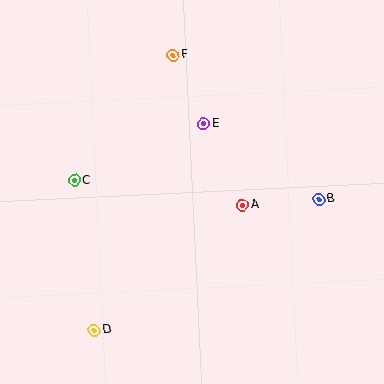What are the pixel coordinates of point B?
Point B is at (319, 199).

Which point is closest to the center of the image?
Point A at (242, 205) is closest to the center.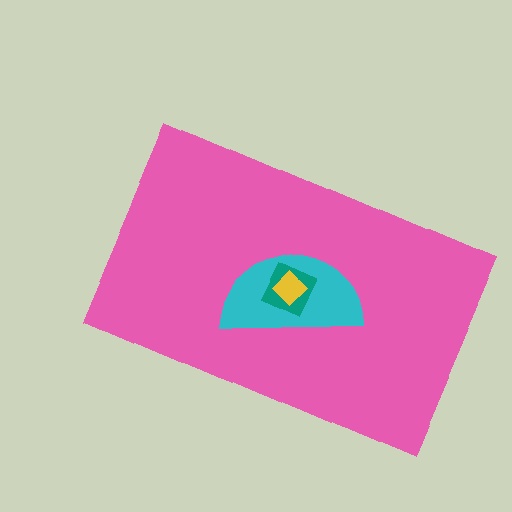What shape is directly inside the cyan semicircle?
The teal diamond.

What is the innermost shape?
The yellow diamond.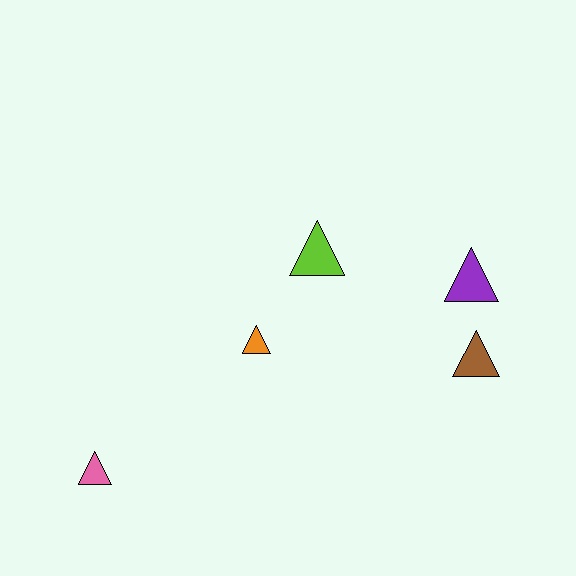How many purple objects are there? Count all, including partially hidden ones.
There is 1 purple object.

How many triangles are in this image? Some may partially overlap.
There are 5 triangles.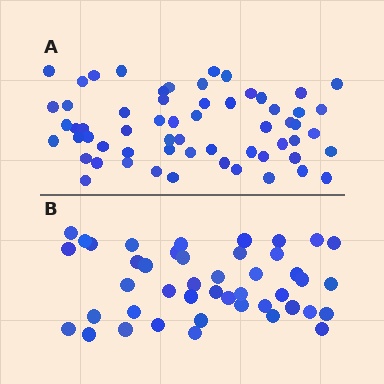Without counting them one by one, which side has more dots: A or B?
Region A (the top region) has more dots.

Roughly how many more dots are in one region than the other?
Region A has approximately 15 more dots than region B.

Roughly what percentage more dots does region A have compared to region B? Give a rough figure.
About 35% more.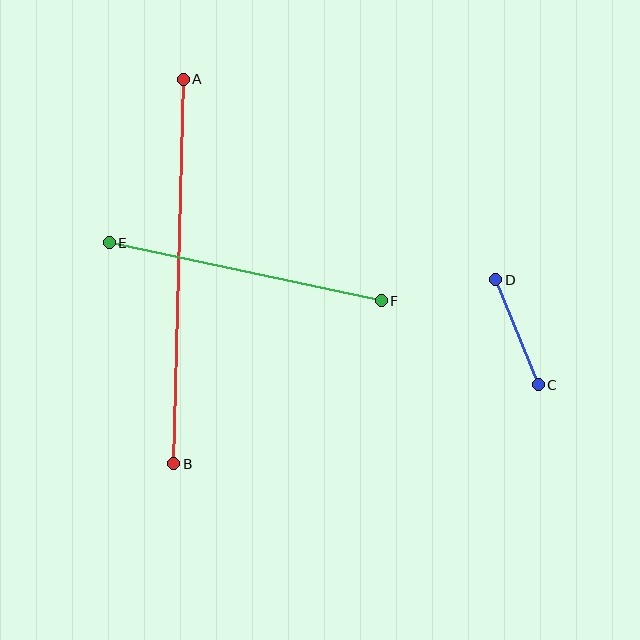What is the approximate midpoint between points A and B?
The midpoint is at approximately (179, 272) pixels.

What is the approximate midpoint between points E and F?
The midpoint is at approximately (245, 272) pixels.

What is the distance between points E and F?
The distance is approximately 278 pixels.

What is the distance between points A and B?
The distance is approximately 385 pixels.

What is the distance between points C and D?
The distance is approximately 113 pixels.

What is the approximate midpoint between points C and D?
The midpoint is at approximately (517, 332) pixels.